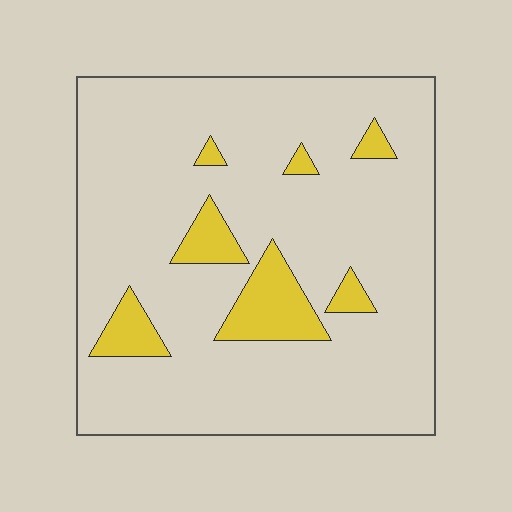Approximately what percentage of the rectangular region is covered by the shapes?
Approximately 10%.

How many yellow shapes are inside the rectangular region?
7.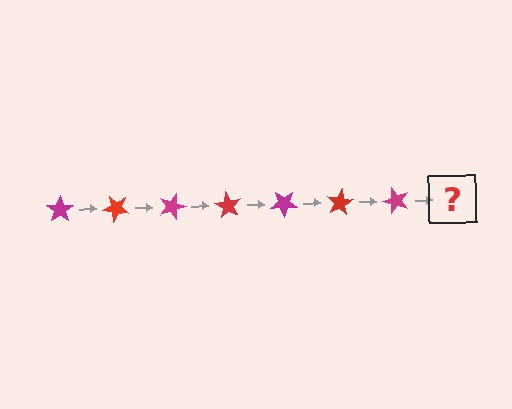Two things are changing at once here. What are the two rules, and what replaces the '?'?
The two rules are that it rotates 45 degrees each step and the color cycles through magenta and red. The '?' should be a red star, rotated 315 degrees from the start.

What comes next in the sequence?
The next element should be a red star, rotated 315 degrees from the start.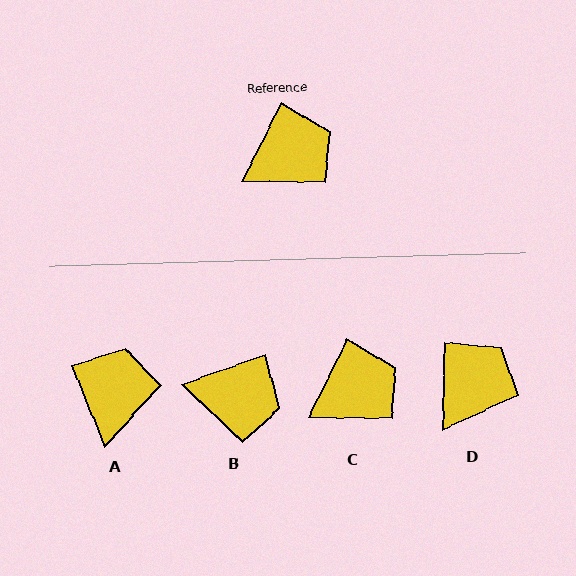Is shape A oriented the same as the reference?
No, it is off by about 48 degrees.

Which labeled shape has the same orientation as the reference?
C.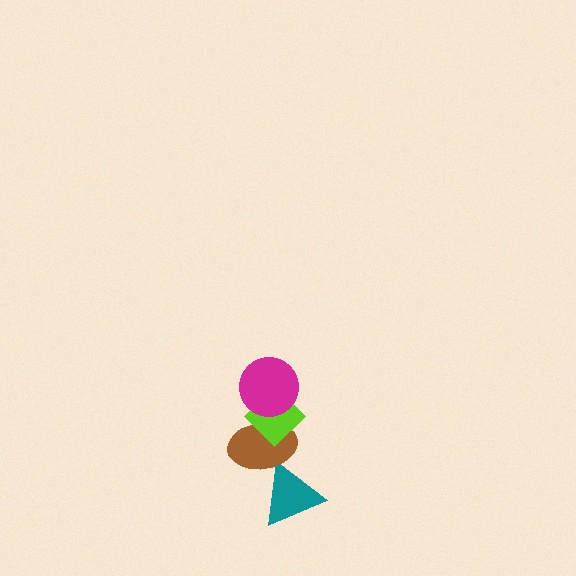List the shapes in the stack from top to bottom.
From top to bottom: the magenta circle, the lime diamond, the brown ellipse, the teal triangle.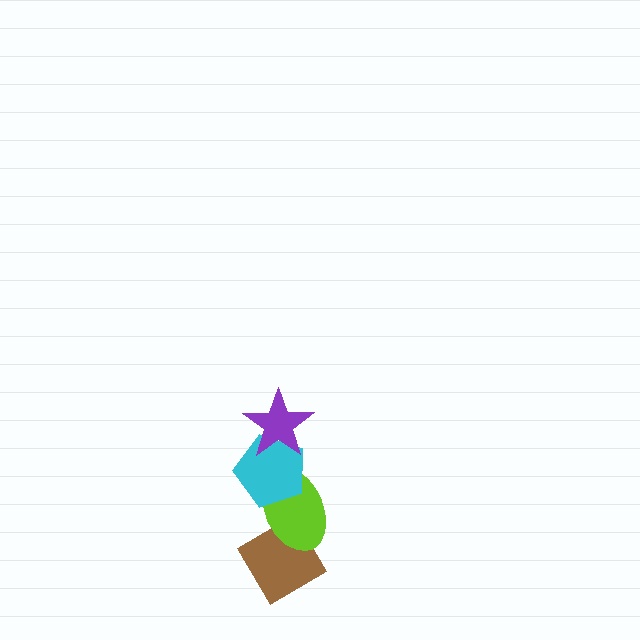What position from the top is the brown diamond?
The brown diamond is 4th from the top.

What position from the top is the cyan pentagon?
The cyan pentagon is 2nd from the top.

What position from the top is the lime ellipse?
The lime ellipse is 3rd from the top.